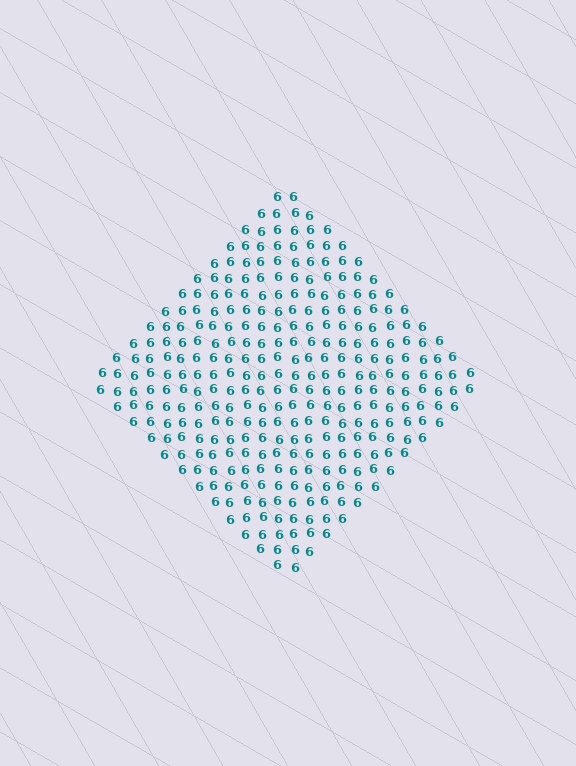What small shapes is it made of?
It is made of small digit 6's.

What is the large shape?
The large shape is a diamond.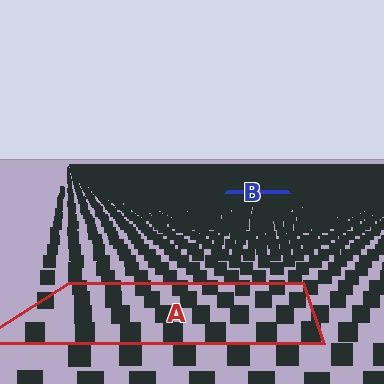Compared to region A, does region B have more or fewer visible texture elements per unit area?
Region B has more texture elements per unit area — they are packed more densely because it is farther away.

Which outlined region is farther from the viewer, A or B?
Region B is farther from the viewer — the texture elements inside it appear smaller and more densely packed.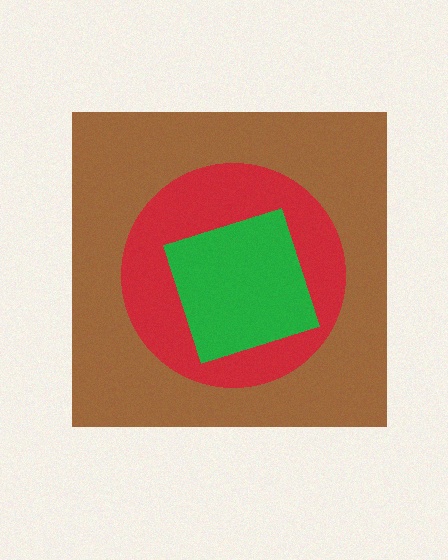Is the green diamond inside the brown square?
Yes.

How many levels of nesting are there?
3.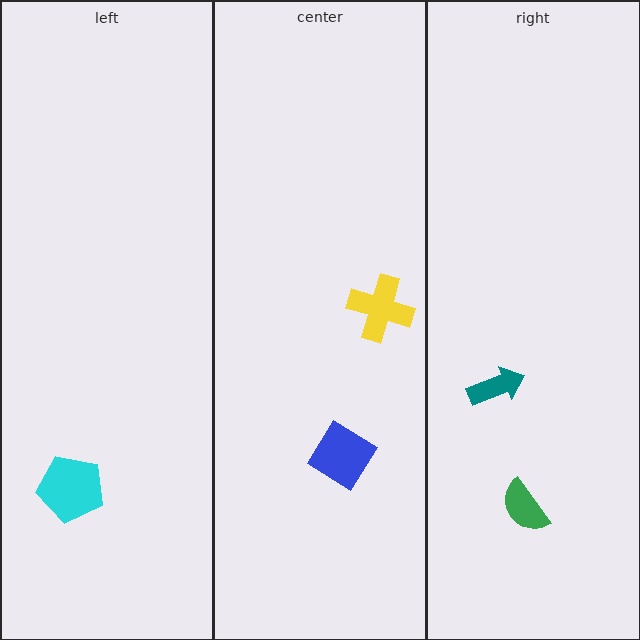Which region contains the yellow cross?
The center region.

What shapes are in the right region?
The teal arrow, the green semicircle.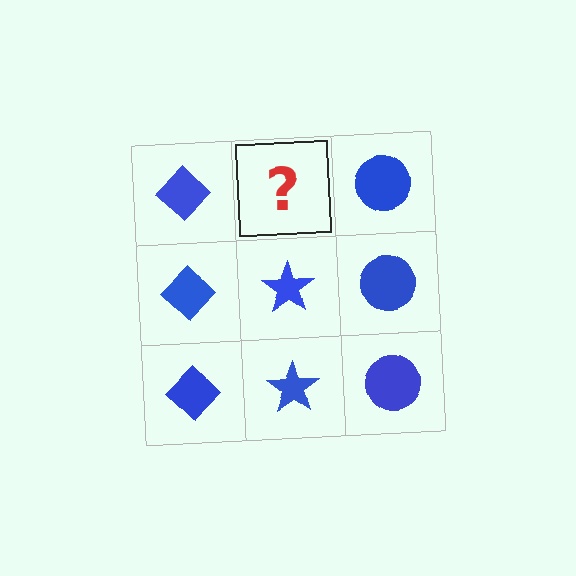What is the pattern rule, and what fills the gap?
The rule is that each column has a consistent shape. The gap should be filled with a blue star.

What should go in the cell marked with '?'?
The missing cell should contain a blue star.